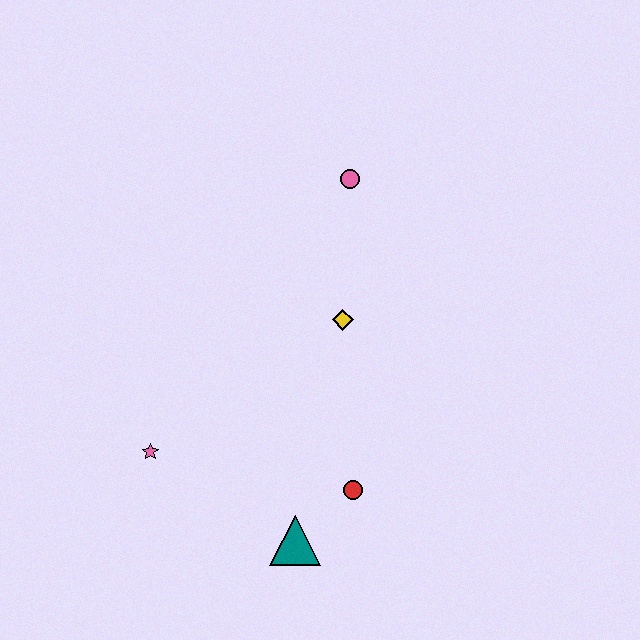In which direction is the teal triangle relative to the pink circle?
The teal triangle is below the pink circle.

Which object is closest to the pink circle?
The yellow diamond is closest to the pink circle.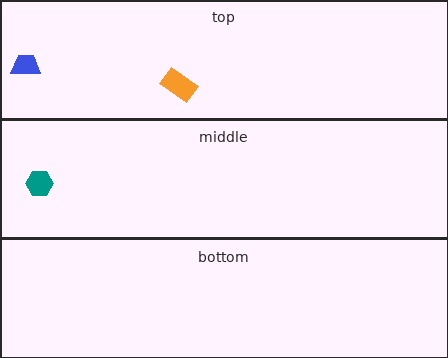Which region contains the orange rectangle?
The top region.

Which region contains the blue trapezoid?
The top region.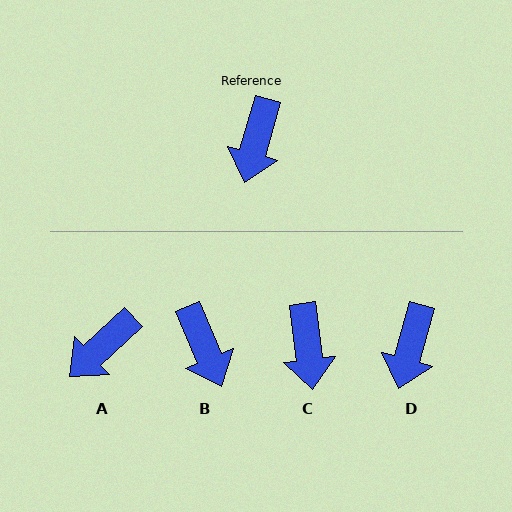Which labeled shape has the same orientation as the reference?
D.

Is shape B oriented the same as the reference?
No, it is off by about 38 degrees.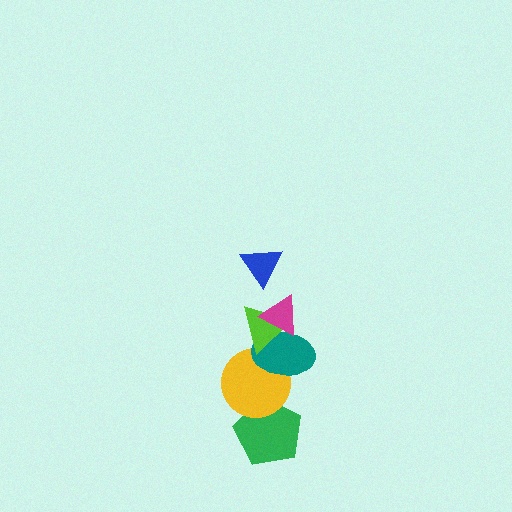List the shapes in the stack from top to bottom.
From top to bottom: the blue triangle, the magenta triangle, the lime triangle, the teal ellipse, the yellow circle, the green pentagon.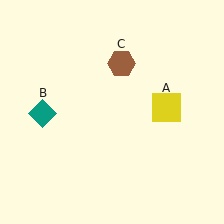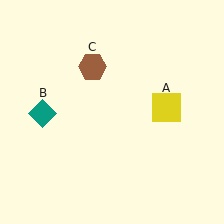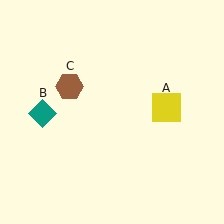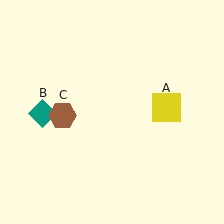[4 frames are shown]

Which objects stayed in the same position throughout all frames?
Yellow square (object A) and teal diamond (object B) remained stationary.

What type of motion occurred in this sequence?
The brown hexagon (object C) rotated counterclockwise around the center of the scene.